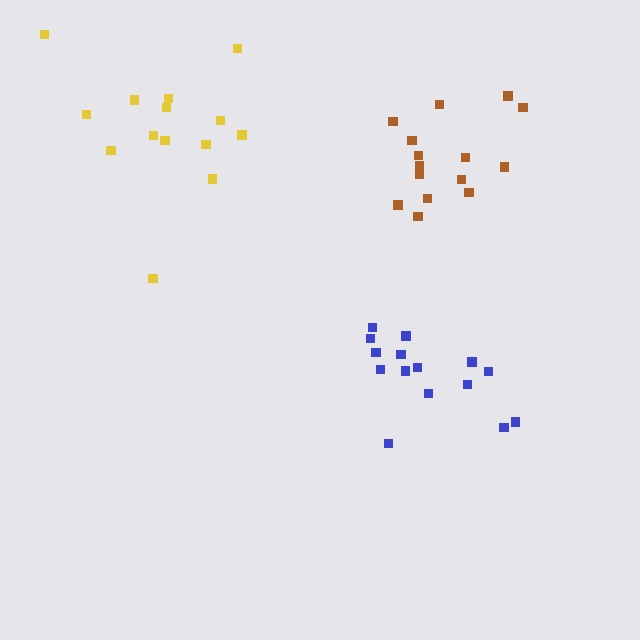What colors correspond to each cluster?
The clusters are colored: blue, yellow, brown.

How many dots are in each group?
Group 1: 15 dots, Group 2: 14 dots, Group 3: 15 dots (44 total).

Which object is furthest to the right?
The brown cluster is rightmost.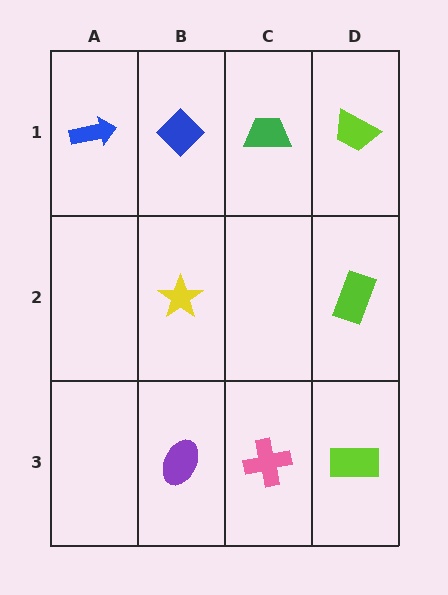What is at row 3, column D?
A lime rectangle.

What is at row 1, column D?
A lime trapezoid.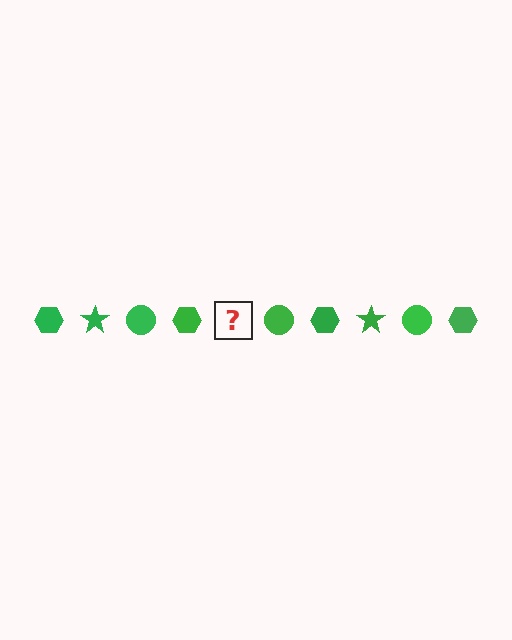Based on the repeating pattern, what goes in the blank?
The blank should be a green star.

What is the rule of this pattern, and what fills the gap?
The rule is that the pattern cycles through hexagon, star, circle shapes in green. The gap should be filled with a green star.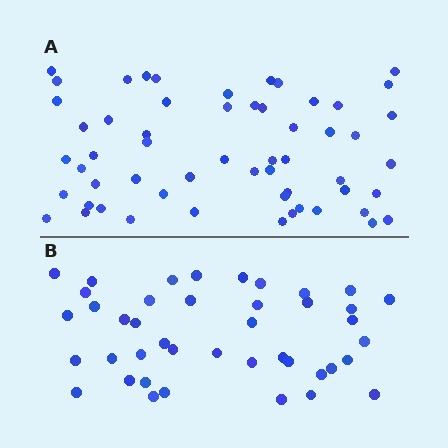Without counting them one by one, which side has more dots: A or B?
Region A (the top region) has more dots.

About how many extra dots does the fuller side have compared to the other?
Region A has approximately 15 more dots than region B.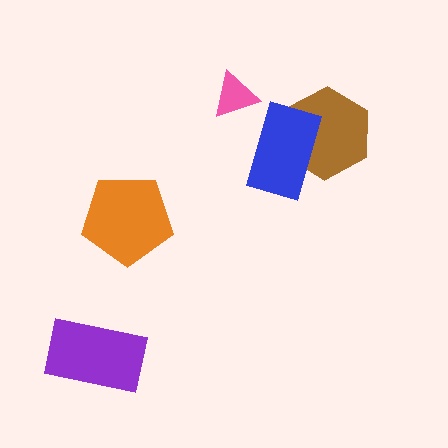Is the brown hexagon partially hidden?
Yes, it is partially covered by another shape.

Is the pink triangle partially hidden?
No, no other shape covers it.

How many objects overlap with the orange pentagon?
0 objects overlap with the orange pentagon.